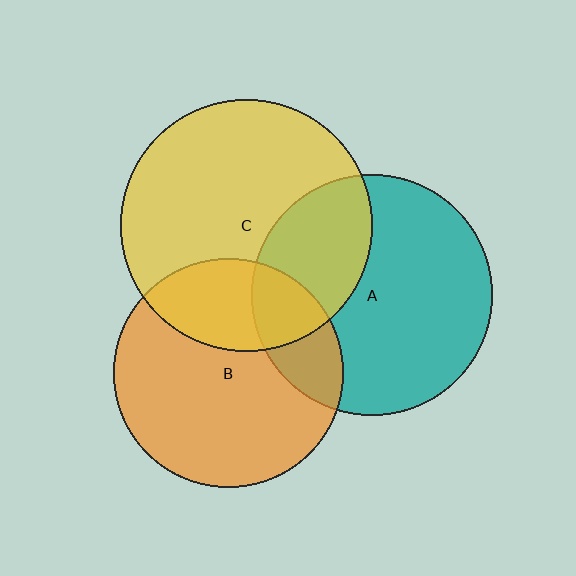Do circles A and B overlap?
Yes.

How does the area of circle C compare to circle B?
Approximately 1.2 times.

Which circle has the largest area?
Circle C (yellow).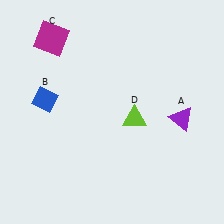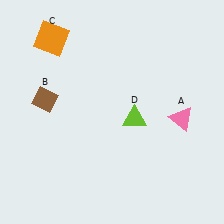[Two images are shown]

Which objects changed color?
A changed from purple to pink. B changed from blue to brown. C changed from magenta to orange.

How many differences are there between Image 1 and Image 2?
There are 3 differences between the two images.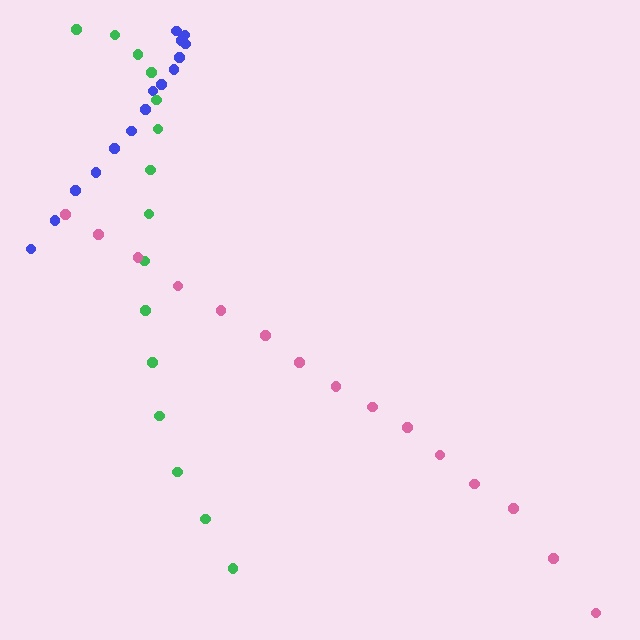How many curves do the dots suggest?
There are 3 distinct paths.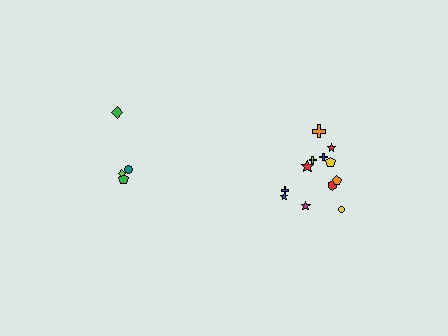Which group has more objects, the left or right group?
The right group.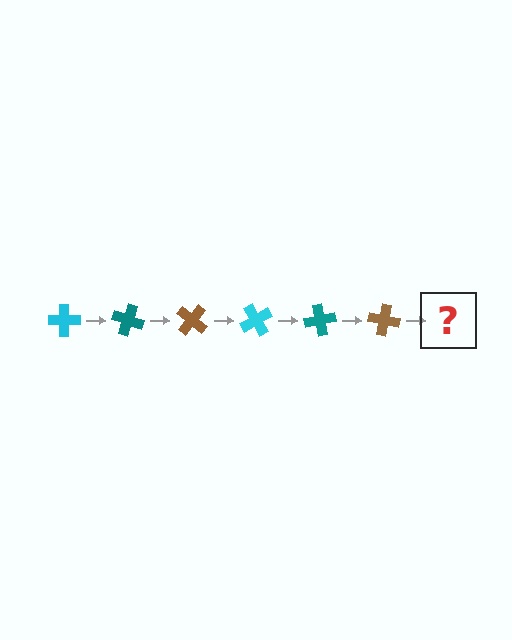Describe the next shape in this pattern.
It should be a cyan cross, rotated 120 degrees from the start.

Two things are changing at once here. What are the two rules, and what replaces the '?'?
The two rules are that it rotates 20 degrees each step and the color cycles through cyan, teal, and brown. The '?' should be a cyan cross, rotated 120 degrees from the start.